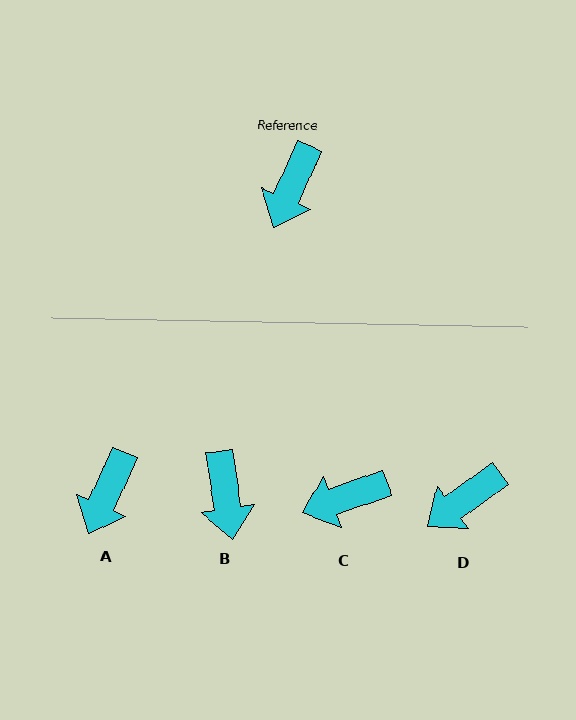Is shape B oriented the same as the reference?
No, it is off by about 33 degrees.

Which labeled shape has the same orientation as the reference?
A.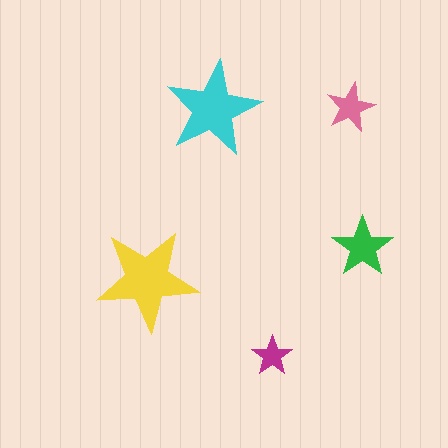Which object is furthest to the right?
The green star is rightmost.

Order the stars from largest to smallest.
the yellow one, the cyan one, the green one, the pink one, the magenta one.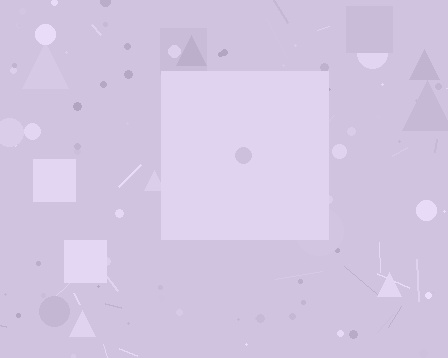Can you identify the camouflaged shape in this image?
The camouflaged shape is a square.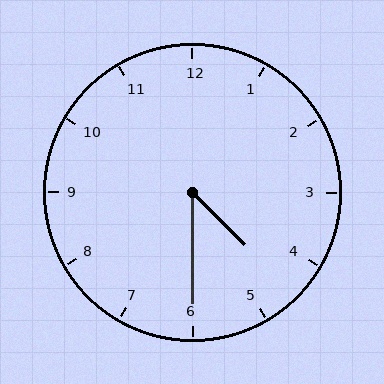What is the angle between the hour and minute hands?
Approximately 45 degrees.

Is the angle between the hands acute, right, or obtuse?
It is acute.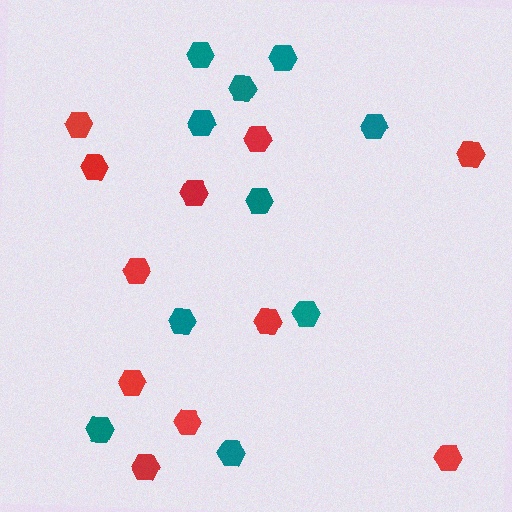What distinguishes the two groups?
There are 2 groups: one group of teal hexagons (10) and one group of red hexagons (11).